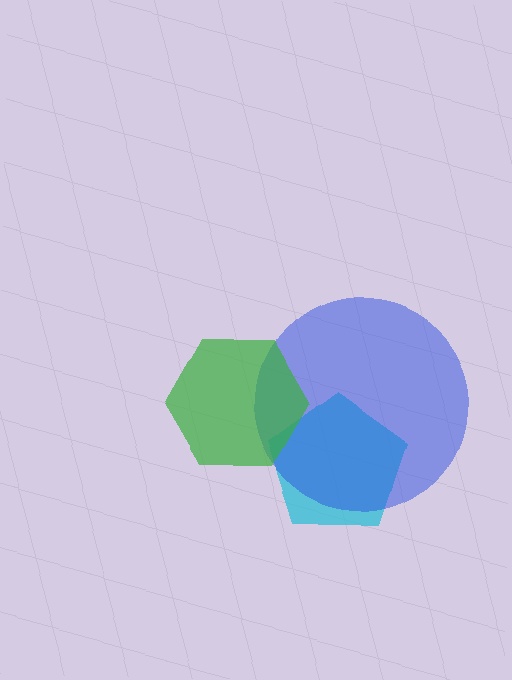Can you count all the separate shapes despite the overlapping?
Yes, there are 3 separate shapes.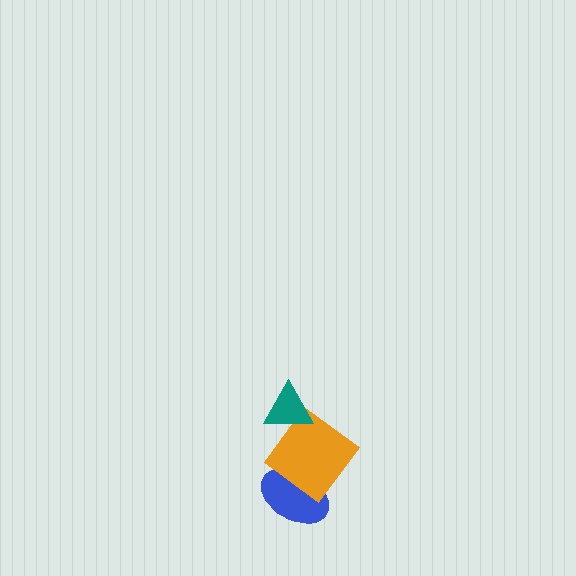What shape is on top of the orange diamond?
The teal triangle is on top of the orange diamond.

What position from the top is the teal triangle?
The teal triangle is 1st from the top.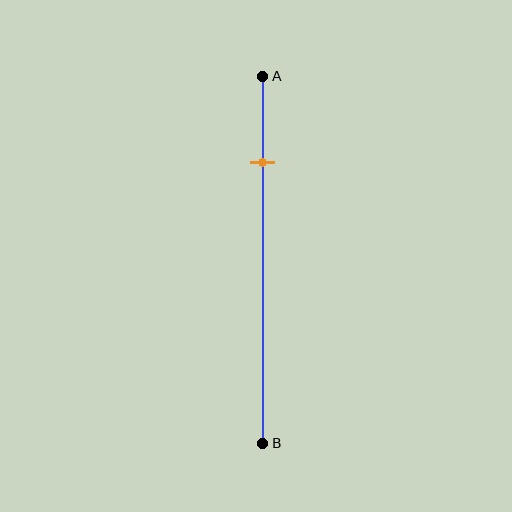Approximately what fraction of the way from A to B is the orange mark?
The orange mark is approximately 25% of the way from A to B.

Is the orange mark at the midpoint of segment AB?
No, the mark is at about 25% from A, not at the 50% midpoint.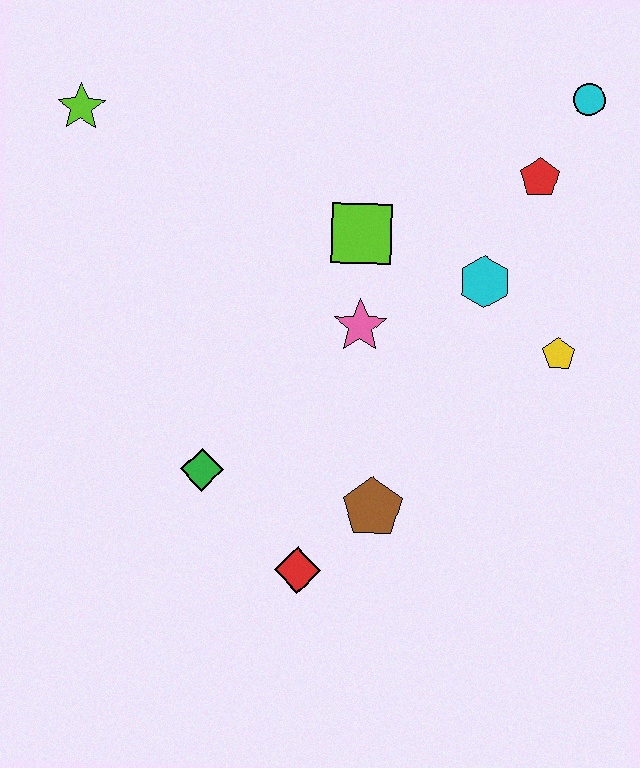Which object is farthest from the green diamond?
The cyan circle is farthest from the green diamond.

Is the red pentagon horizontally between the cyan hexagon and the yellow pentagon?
Yes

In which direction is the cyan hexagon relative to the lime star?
The cyan hexagon is to the right of the lime star.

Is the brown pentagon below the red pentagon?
Yes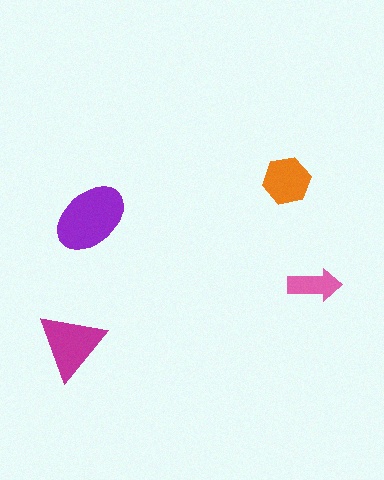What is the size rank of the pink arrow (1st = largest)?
4th.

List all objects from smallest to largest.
The pink arrow, the orange hexagon, the magenta triangle, the purple ellipse.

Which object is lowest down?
The magenta triangle is bottommost.